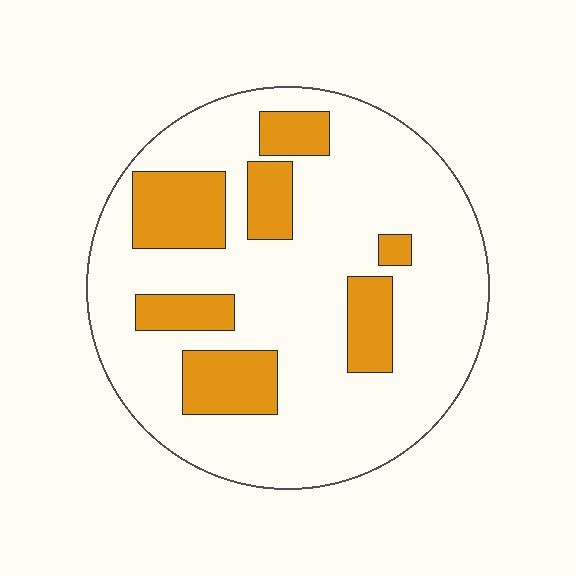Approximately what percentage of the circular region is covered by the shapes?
Approximately 25%.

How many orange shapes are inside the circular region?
7.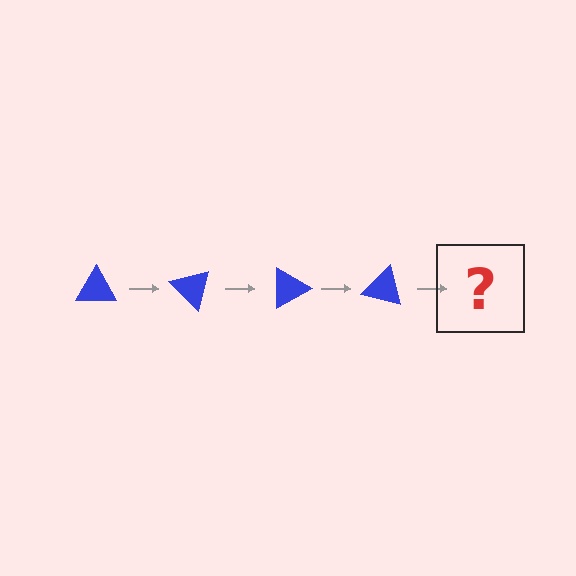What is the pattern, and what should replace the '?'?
The pattern is that the triangle rotates 45 degrees each step. The '?' should be a blue triangle rotated 180 degrees.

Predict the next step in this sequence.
The next step is a blue triangle rotated 180 degrees.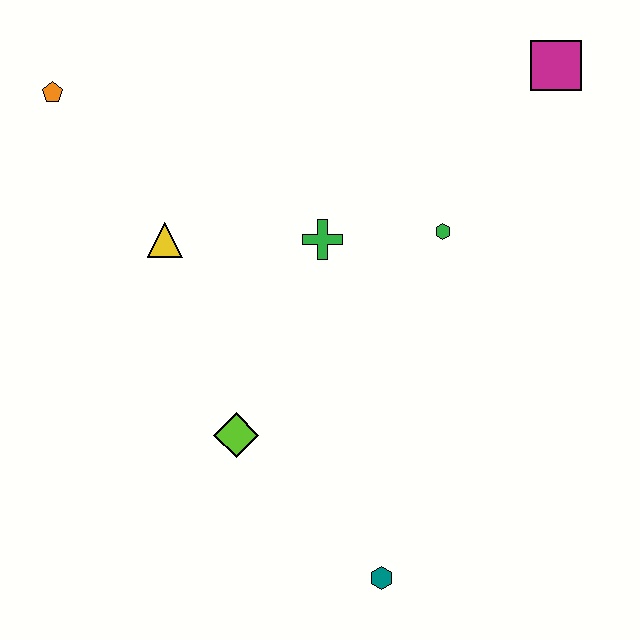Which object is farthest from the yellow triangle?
The magenta square is farthest from the yellow triangle.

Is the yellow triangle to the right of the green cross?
No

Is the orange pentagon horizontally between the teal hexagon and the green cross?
No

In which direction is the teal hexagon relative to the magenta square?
The teal hexagon is below the magenta square.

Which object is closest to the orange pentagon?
The yellow triangle is closest to the orange pentagon.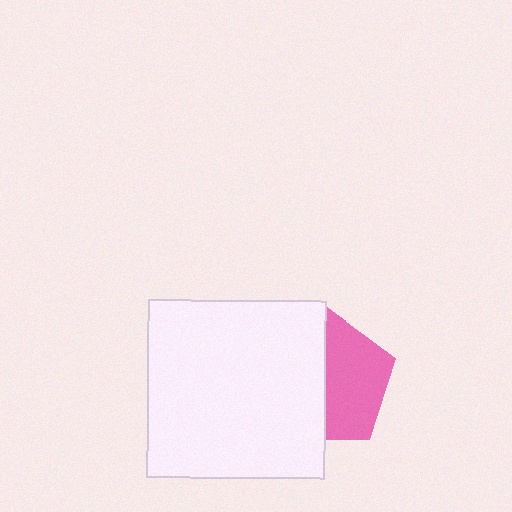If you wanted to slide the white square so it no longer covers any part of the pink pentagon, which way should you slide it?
Slide it left — that is the most direct way to separate the two shapes.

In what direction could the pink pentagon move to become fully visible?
The pink pentagon could move right. That would shift it out from behind the white square entirely.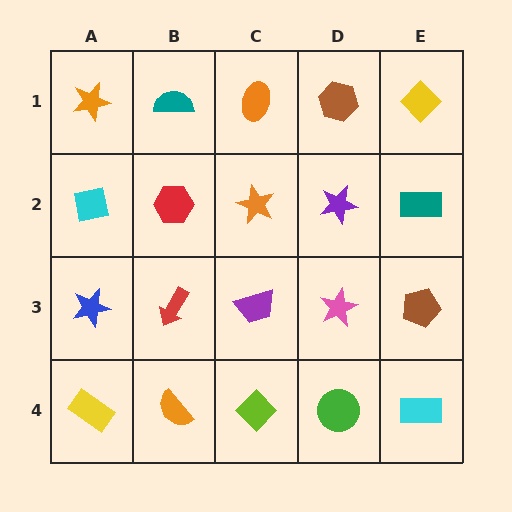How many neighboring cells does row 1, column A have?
2.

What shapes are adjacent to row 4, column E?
A brown pentagon (row 3, column E), a green circle (row 4, column D).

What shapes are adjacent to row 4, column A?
A blue star (row 3, column A), an orange semicircle (row 4, column B).